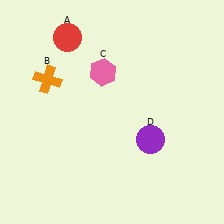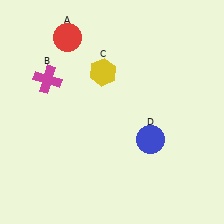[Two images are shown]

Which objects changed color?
B changed from orange to magenta. C changed from pink to yellow. D changed from purple to blue.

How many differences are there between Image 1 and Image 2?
There are 3 differences between the two images.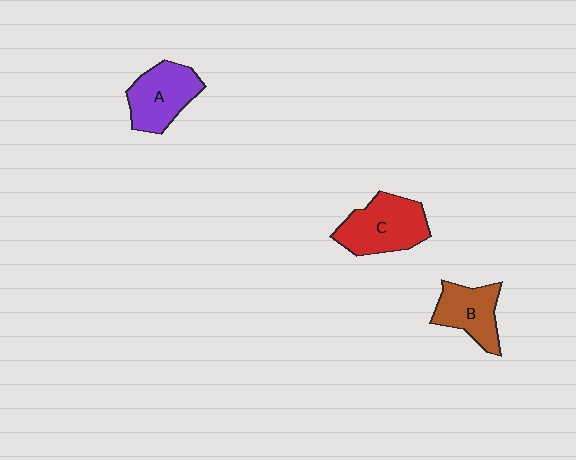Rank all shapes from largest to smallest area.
From largest to smallest: C (red), A (purple), B (brown).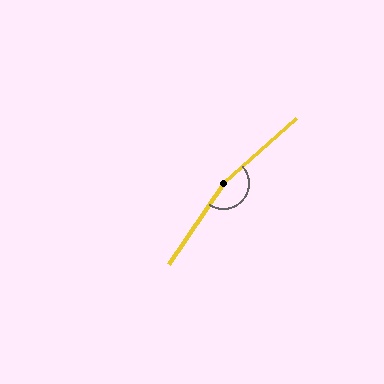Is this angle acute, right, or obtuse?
It is obtuse.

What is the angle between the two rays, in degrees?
Approximately 165 degrees.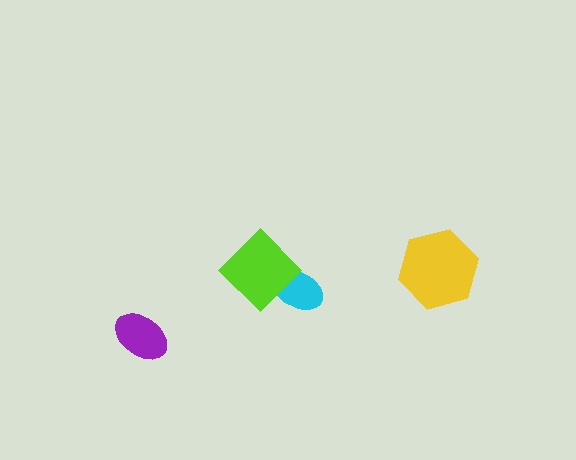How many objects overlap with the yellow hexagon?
0 objects overlap with the yellow hexagon.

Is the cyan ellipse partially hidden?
Yes, it is partially covered by another shape.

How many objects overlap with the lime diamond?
1 object overlaps with the lime diamond.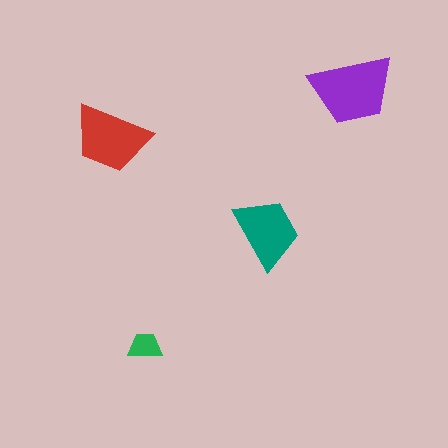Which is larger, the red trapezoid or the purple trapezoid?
The purple one.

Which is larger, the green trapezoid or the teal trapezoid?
The teal one.